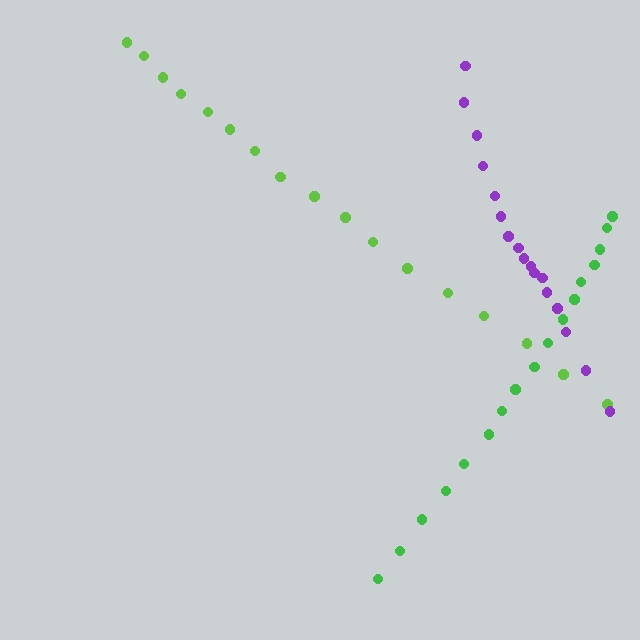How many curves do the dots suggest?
There are 3 distinct paths.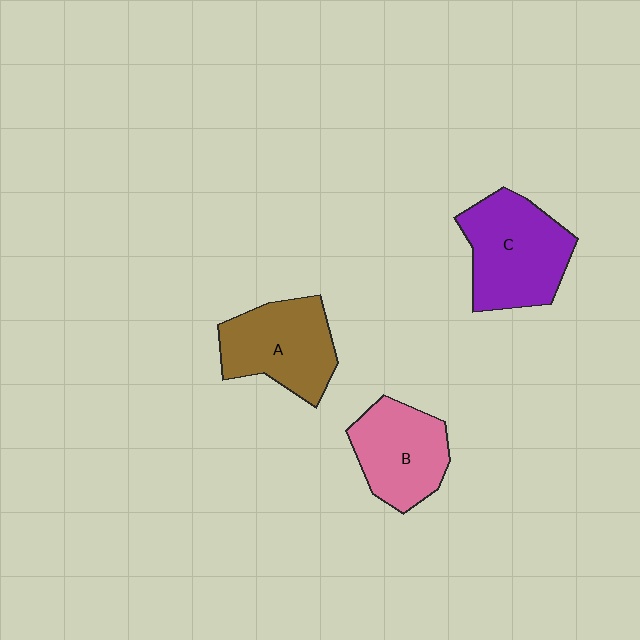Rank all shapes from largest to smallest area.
From largest to smallest: C (purple), A (brown), B (pink).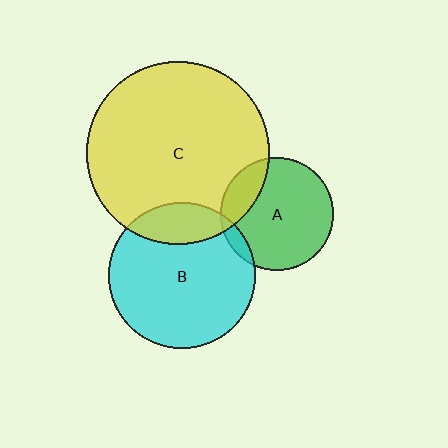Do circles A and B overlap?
Yes.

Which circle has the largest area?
Circle C (yellow).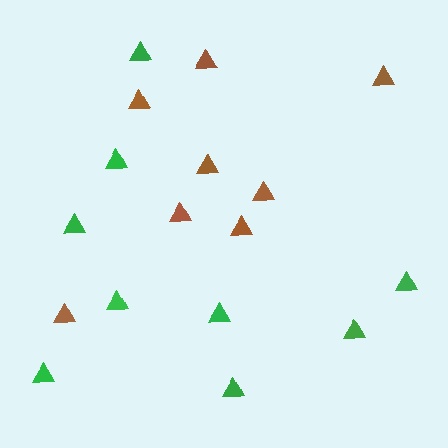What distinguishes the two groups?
There are 2 groups: one group of brown triangles (8) and one group of green triangles (9).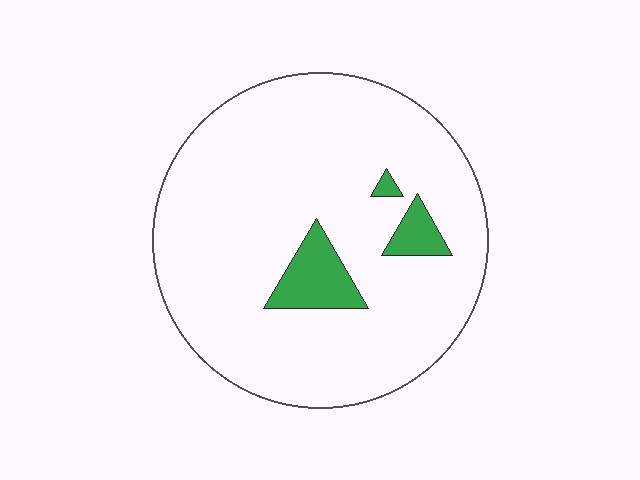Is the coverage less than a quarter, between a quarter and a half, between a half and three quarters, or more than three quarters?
Less than a quarter.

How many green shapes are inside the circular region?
3.